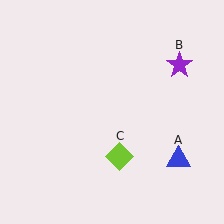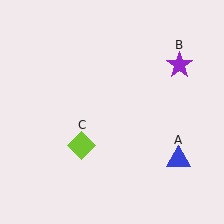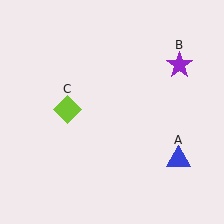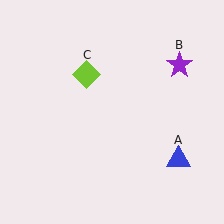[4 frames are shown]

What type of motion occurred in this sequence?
The lime diamond (object C) rotated clockwise around the center of the scene.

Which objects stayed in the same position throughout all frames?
Blue triangle (object A) and purple star (object B) remained stationary.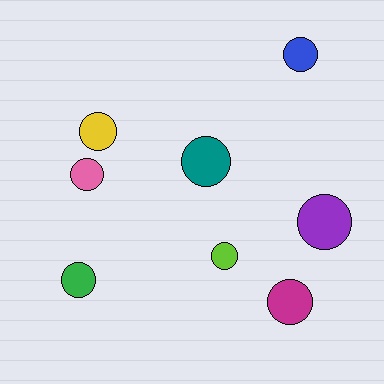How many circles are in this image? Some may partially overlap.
There are 8 circles.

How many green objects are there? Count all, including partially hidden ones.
There is 1 green object.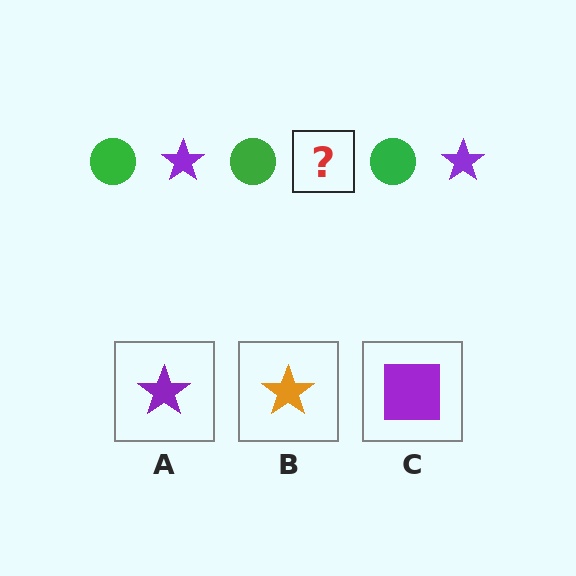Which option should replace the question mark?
Option A.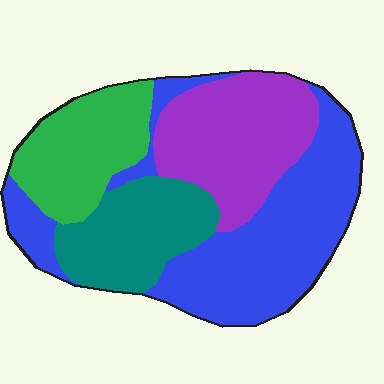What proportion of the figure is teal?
Teal takes up about one fifth (1/5) of the figure.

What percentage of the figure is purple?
Purple takes up about one quarter (1/4) of the figure.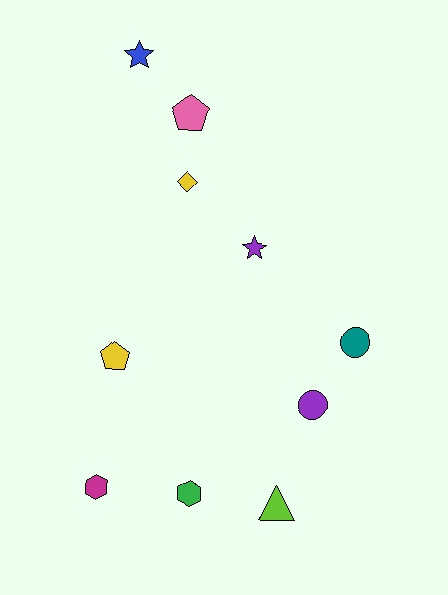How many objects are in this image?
There are 10 objects.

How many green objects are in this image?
There is 1 green object.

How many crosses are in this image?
There are no crosses.